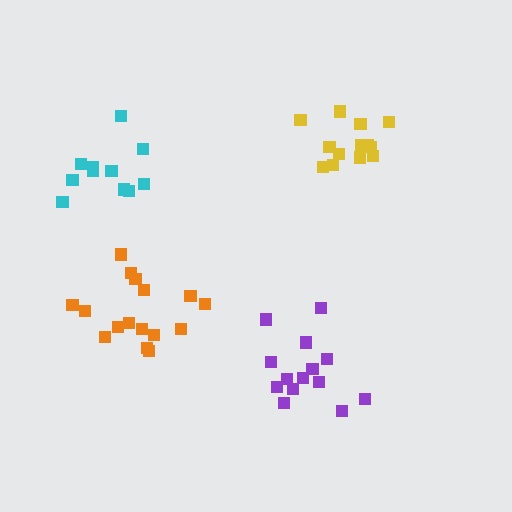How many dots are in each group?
Group 1: 13 dots, Group 2: 11 dots, Group 3: 14 dots, Group 4: 16 dots (54 total).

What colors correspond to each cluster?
The clusters are colored: yellow, cyan, purple, orange.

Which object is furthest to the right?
The yellow cluster is rightmost.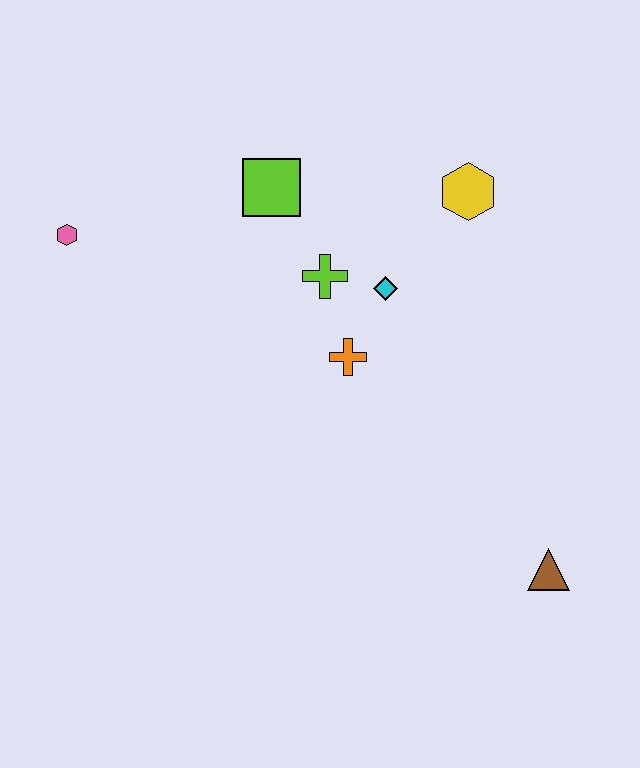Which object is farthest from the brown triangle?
The pink hexagon is farthest from the brown triangle.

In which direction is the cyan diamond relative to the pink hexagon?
The cyan diamond is to the right of the pink hexagon.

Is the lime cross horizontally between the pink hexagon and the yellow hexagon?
Yes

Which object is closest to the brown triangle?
The orange cross is closest to the brown triangle.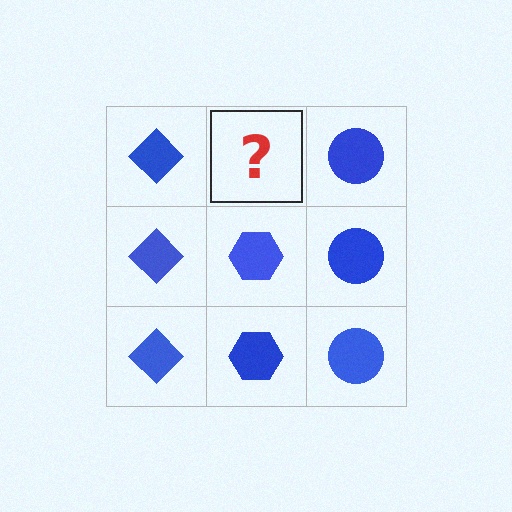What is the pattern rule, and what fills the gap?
The rule is that each column has a consistent shape. The gap should be filled with a blue hexagon.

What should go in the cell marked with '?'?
The missing cell should contain a blue hexagon.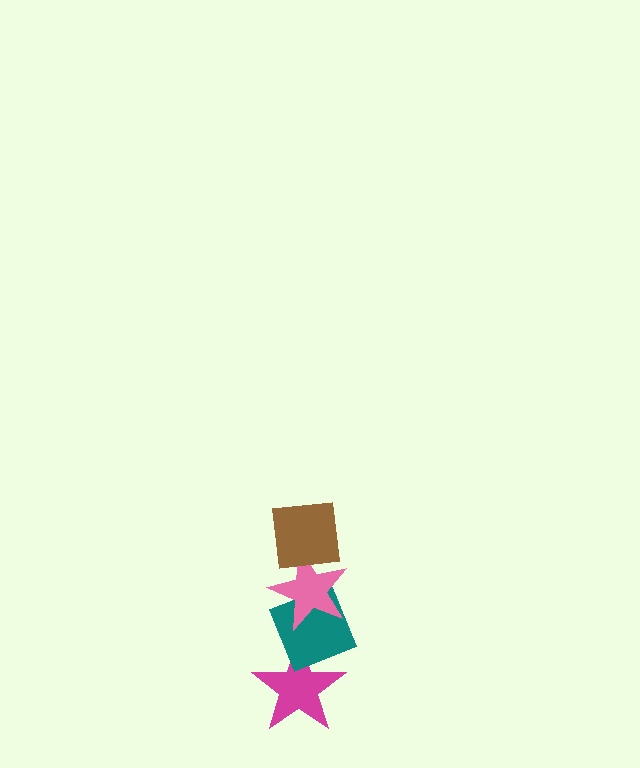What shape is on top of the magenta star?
The teal diamond is on top of the magenta star.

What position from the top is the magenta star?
The magenta star is 4th from the top.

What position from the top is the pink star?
The pink star is 2nd from the top.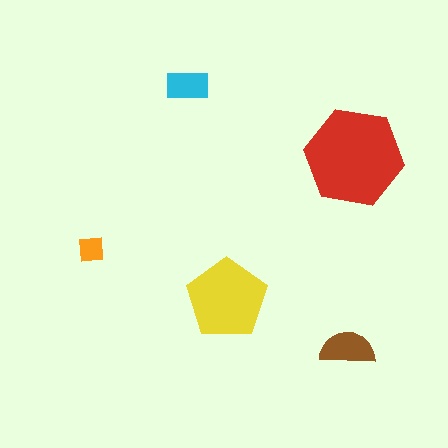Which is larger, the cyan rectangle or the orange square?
The cyan rectangle.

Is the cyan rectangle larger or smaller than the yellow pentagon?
Smaller.